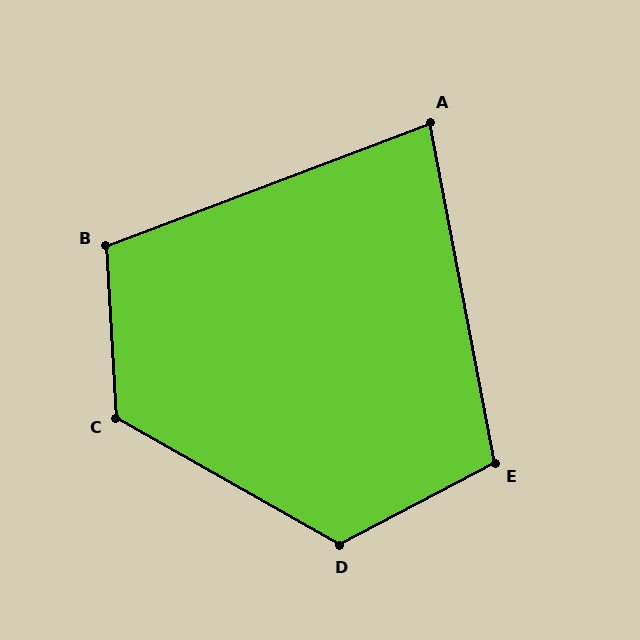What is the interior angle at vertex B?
Approximately 108 degrees (obtuse).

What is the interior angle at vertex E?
Approximately 107 degrees (obtuse).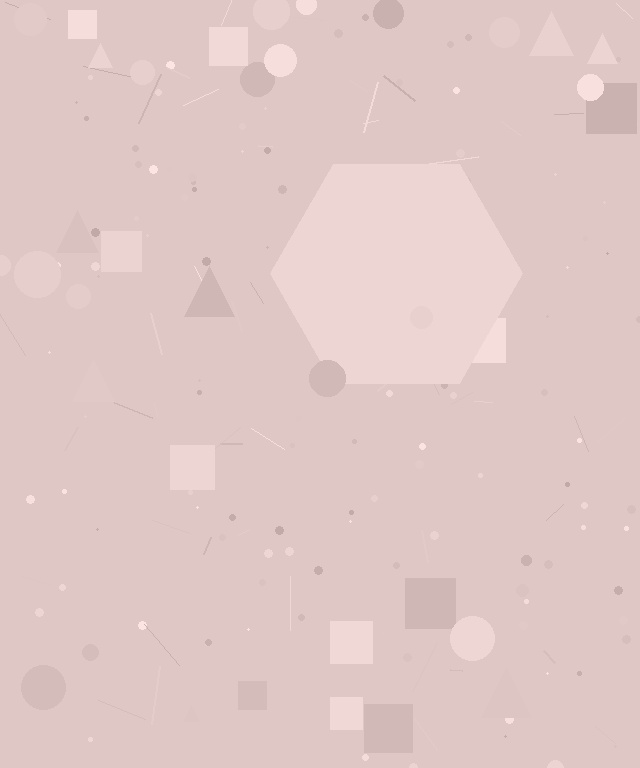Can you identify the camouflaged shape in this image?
The camouflaged shape is a hexagon.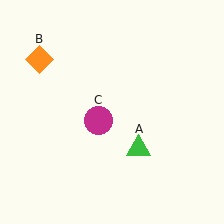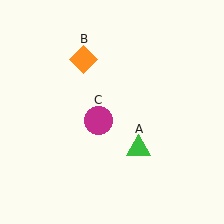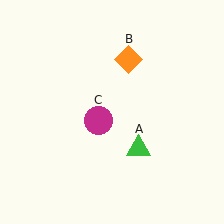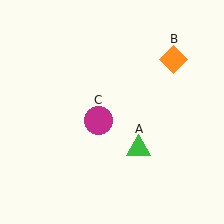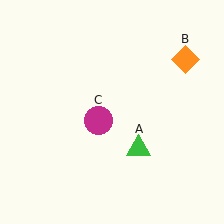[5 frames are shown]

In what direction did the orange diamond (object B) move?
The orange diamond (object B) moved right.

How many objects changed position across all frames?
1 object changed position: orange diamond (object B).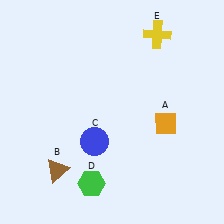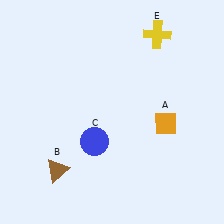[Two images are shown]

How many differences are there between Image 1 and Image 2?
There is 1 difference between the two images.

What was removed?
The green hexagon (D) was removed in Image 2.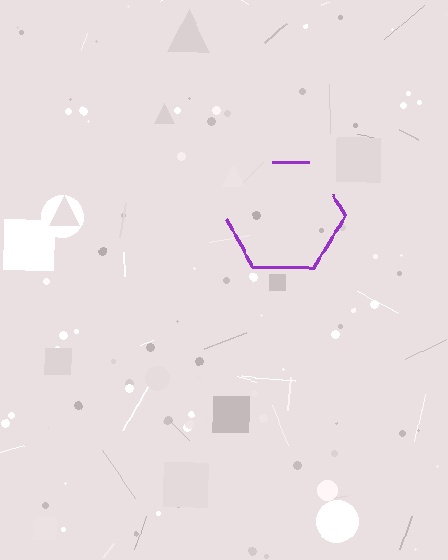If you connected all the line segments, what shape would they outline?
They would outline a hexagon.